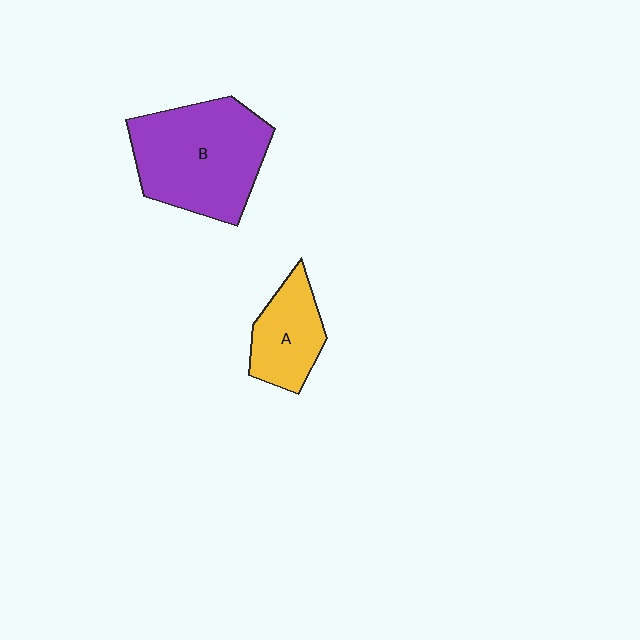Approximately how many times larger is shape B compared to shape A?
Approximately 2.0 times.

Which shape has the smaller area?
Shape A (yellow).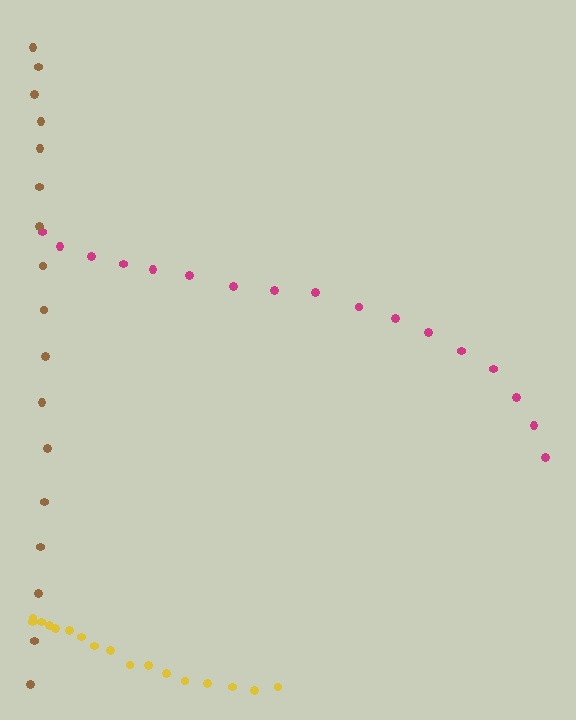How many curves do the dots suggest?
There are 3 distinct paths.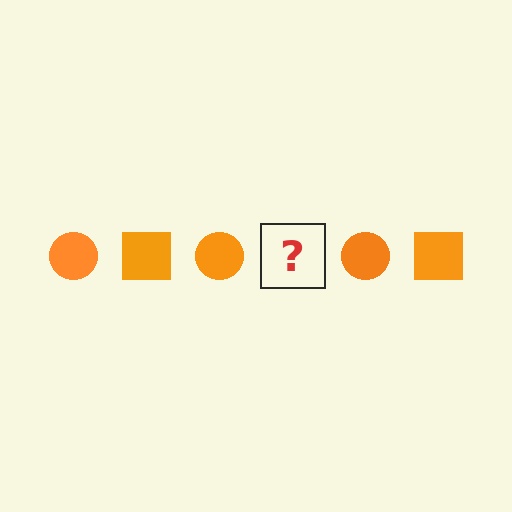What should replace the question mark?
The question mark should be replaced with an orange square.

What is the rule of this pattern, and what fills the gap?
The rule is that the pattern cycles through circle, square shapes in orange. The gap should be filled with an orange square.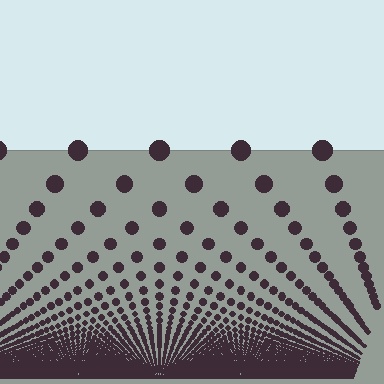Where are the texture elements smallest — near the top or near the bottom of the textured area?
Near the bottom.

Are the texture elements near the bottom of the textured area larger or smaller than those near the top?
Smaller. The gradient is inverted — elements near the bottom are smaller and denser.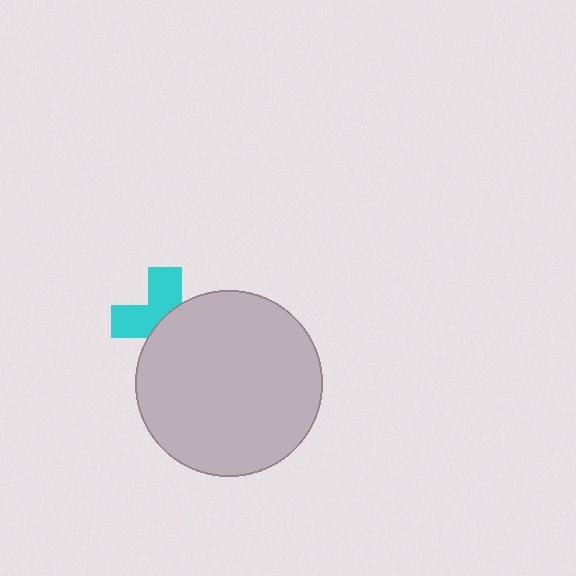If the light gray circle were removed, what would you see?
You would see the complete cyan cross.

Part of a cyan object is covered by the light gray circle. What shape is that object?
It is a cross.